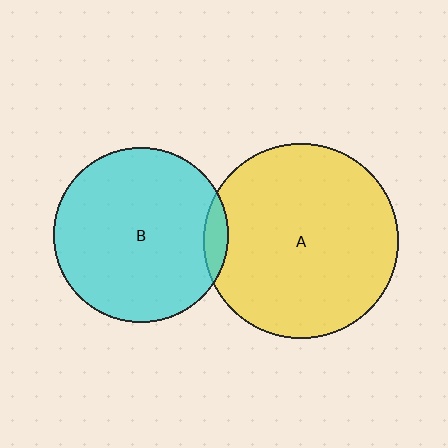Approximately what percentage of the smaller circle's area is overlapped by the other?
Approximately 5%.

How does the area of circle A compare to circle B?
Approximately 1.2 times.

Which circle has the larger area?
Circle A (yellow).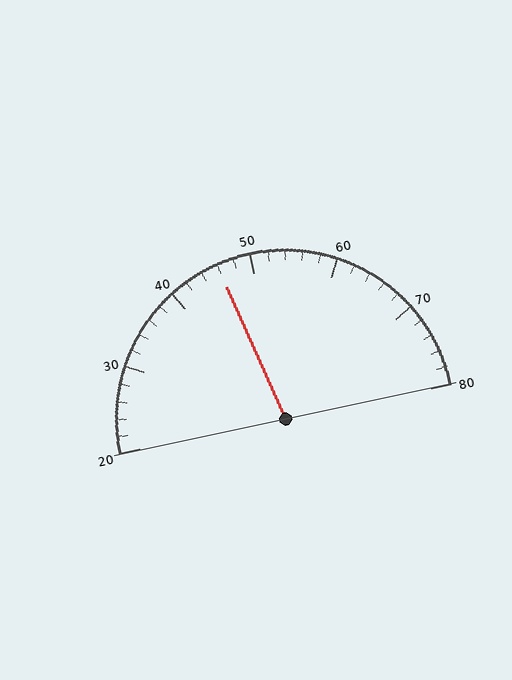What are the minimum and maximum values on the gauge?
The gauge ranges from 20 to 80.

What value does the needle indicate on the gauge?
The needle indicates approximately 46.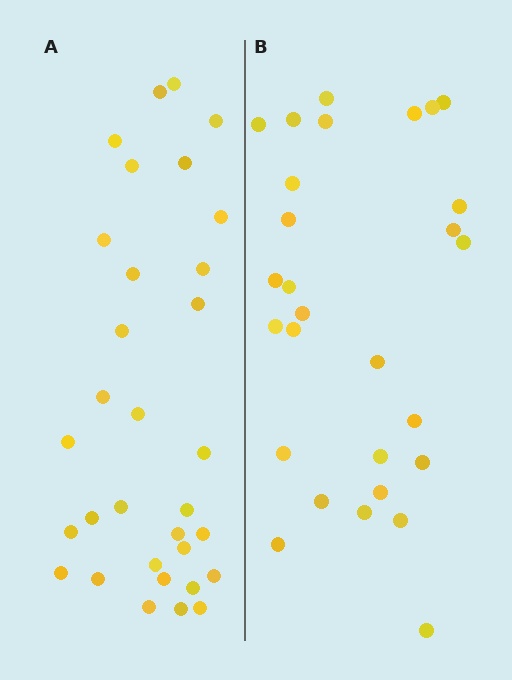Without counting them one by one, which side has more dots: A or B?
Region A (the left region) has more dots.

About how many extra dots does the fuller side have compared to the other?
Region A has about 4 more dots than region B.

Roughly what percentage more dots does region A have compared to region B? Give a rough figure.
About 15% more.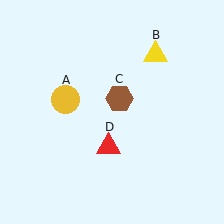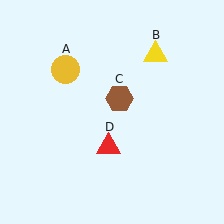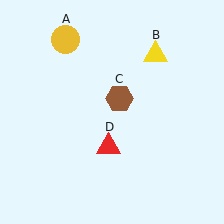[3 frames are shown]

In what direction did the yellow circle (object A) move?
The yellow circle (object A) moved up.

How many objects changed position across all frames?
1 object changed position: yellow circle (object A).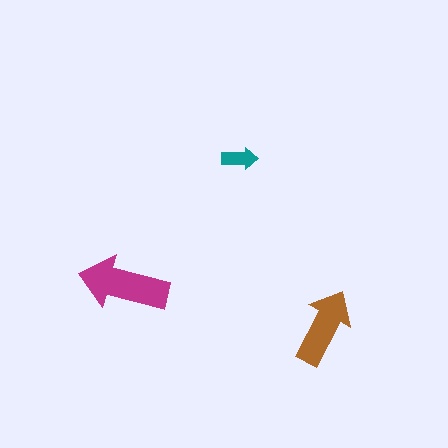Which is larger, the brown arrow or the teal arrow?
The brown one.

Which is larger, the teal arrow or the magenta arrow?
The magenta one.